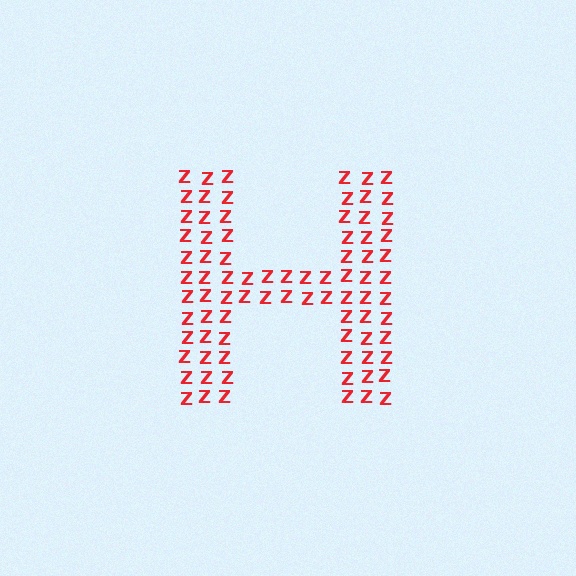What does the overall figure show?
The overall figure shows the letter H.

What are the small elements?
The small elements are letter Z's.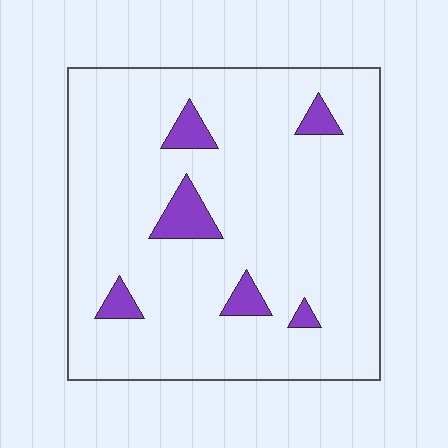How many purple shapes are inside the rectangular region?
6.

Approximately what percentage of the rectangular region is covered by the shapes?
Approximately 10%.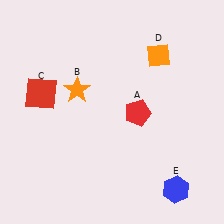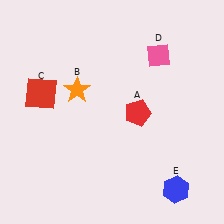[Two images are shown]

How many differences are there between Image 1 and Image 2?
There is 1 difference between the two images.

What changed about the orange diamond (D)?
In Image 1, D is orange. In Image 2, it changed to pink.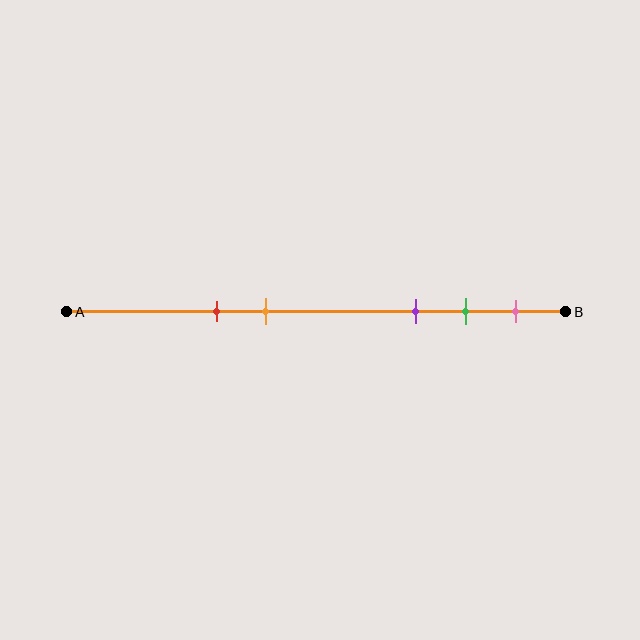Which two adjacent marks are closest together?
The green and pink marks are the closest adjacent pair.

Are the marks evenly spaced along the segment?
No, the marks are not evenly spaced.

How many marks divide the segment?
There are 5 marks dividing the segment.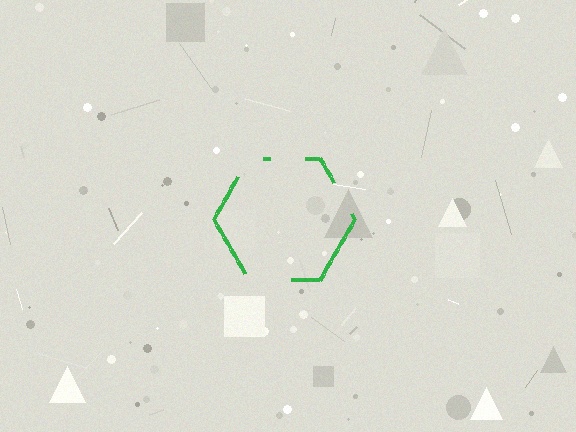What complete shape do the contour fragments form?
The contour fragments form a hexagon.